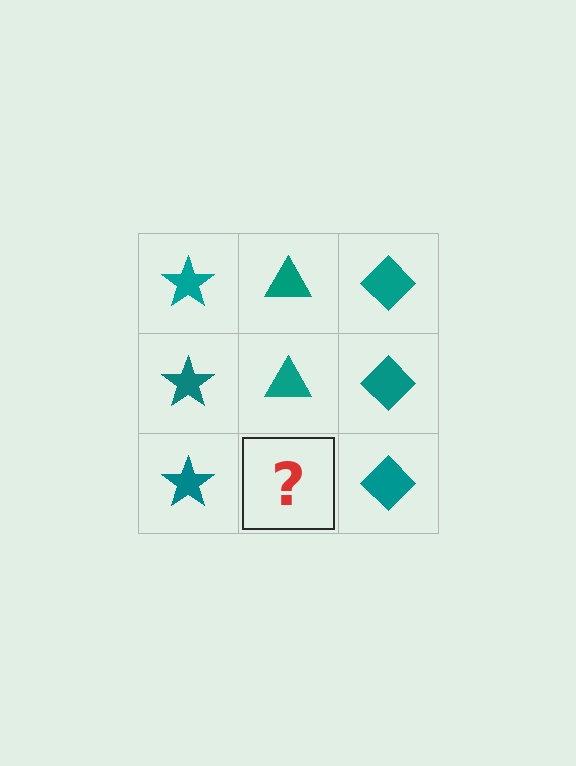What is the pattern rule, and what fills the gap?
The rule is that each column has a consistent shape. The gap should be filled with a teal triangle.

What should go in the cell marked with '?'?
The missing cell should contain a teal triangle.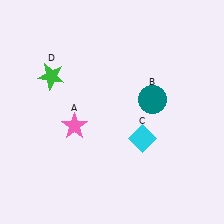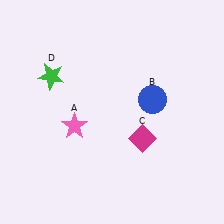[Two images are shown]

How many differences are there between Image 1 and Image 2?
There are 2 differences between the two images.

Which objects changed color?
B changed from teal to blue. C changed from cyan to magenta.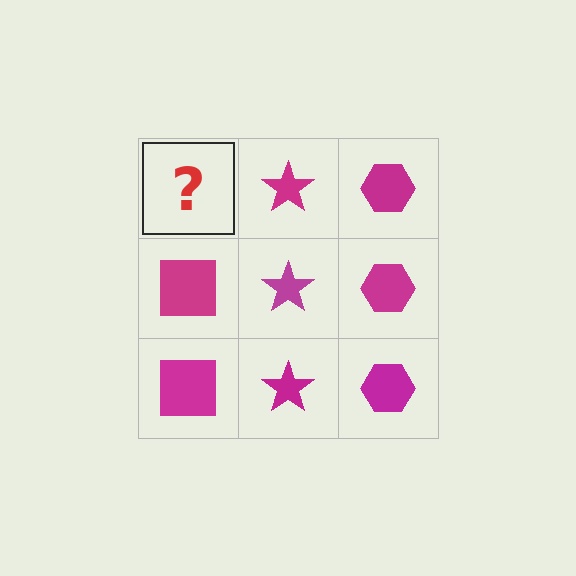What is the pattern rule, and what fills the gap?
The rule is that each column has a consistent shape. The gap should be filled with a magenta square.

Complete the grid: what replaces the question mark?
The question mark should be replaced with a magenta square.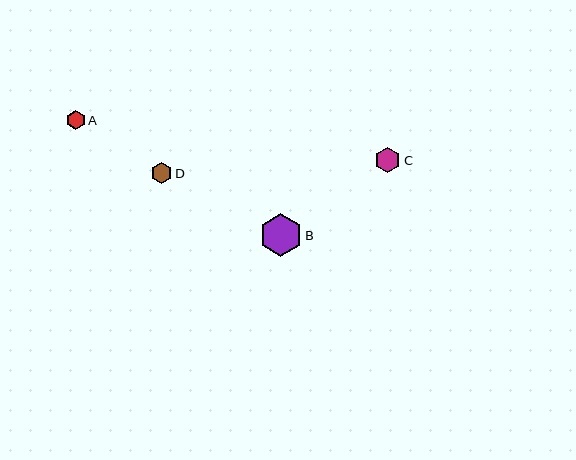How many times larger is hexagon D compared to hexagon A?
Hexagon D is approximately 1.1 times the size of hexagon A.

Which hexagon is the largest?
Hexagon B is the largest with a size of approximately 43 pixels.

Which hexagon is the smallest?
Hexagon A is the smallest with a size of approximately 19 pixels.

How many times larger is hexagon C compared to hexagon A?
Hexagon C is approximately 1.4 times the size of hexagon A.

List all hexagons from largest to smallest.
From largest to smallest: B, C, D, A.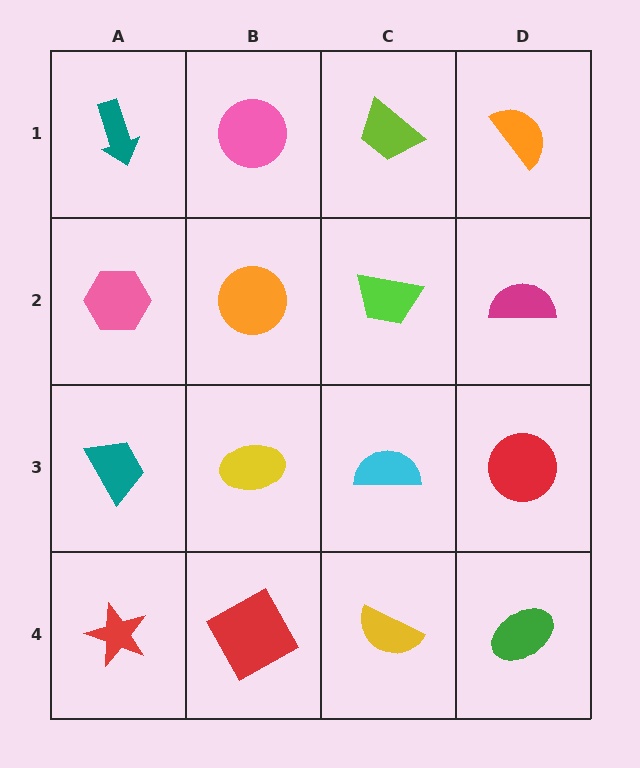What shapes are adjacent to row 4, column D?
A red circle (row 3, column D), a yellow semicircle (row 4, column C).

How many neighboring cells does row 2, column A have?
3.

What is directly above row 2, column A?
A teal arrow.